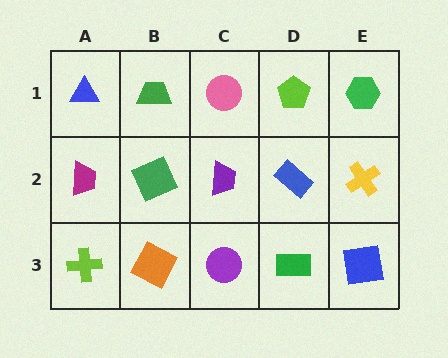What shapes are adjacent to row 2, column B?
A green trapezoid (row 1, column B), an orange square (row 3, column B), a magenta trapezoid (row 2, column A), a purple trapezoid (row 2, column C).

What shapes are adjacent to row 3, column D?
A blue rectangle (row 2, column D), a purple circle (row 3, column C), a blue square (row 3, column E).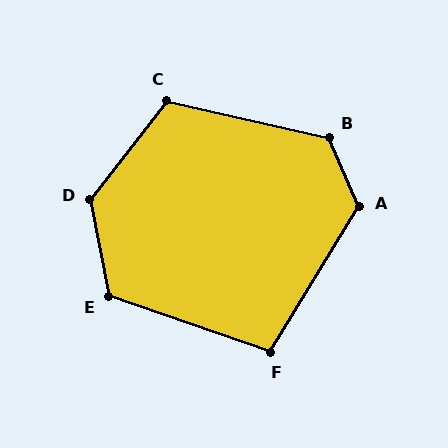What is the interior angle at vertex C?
Approximately 115 degrees (obtuse).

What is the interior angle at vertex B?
Approximately 126 degrees (obtuse).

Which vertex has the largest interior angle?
D, at approximately 131 degrees.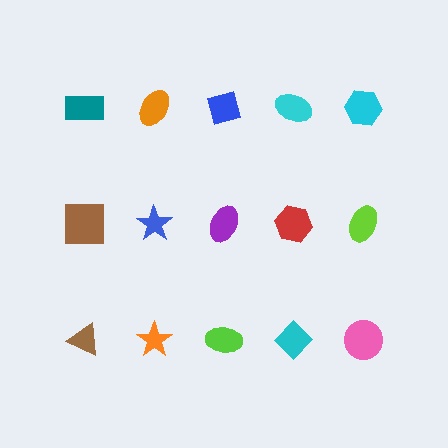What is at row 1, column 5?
A cyan hexagon.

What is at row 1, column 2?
An orange ellipse.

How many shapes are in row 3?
5 shapes.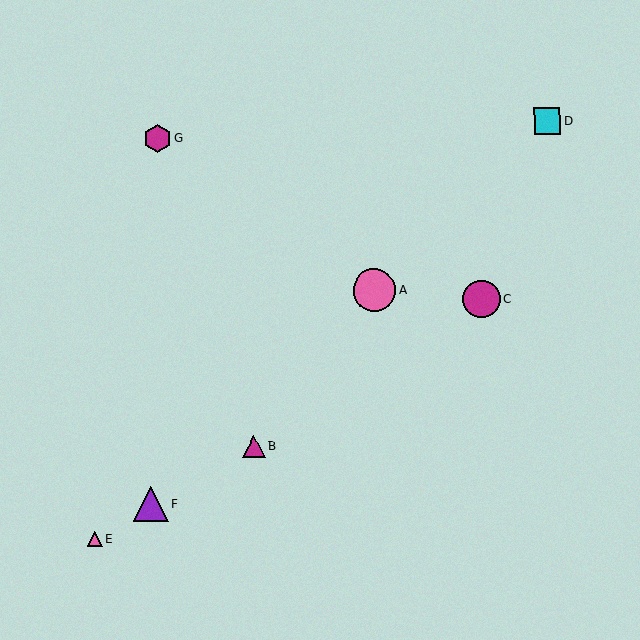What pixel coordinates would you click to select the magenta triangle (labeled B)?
Click at (254, 446) to select the magenta triangle B.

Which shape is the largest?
The pink circle (labeled A) is the largest.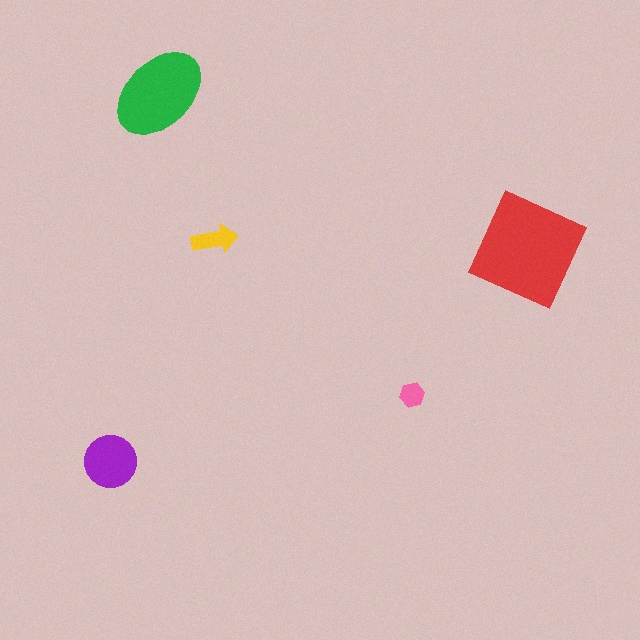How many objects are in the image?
There are 5 objects in the image.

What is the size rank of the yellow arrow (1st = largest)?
4th.